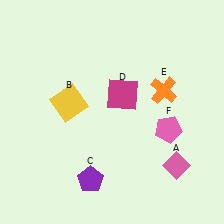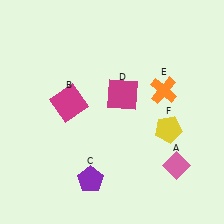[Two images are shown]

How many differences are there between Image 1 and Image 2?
There are 2 differences between the two images.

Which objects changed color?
B changed from yellow to magenta. F changed from pink to yellow.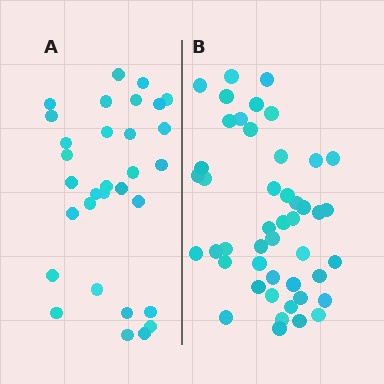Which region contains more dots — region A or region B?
Region B (the right region) has more dots.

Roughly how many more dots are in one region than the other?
Region B has approximately 15 more dots than region A.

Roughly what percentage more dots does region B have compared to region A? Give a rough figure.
About 50% more.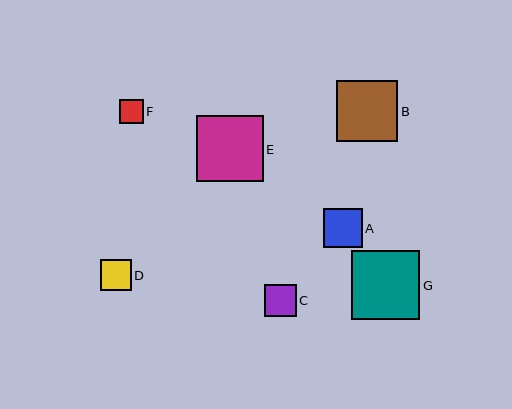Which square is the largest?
Square G is the largest with a size of approximately 69 pixels.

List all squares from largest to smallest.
From largest to smallest: G, E, B, A, C, D, F.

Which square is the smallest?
Square F is the smallest with a size of approximately 24 pixels.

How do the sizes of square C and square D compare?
Square C and square D are approximately the same size.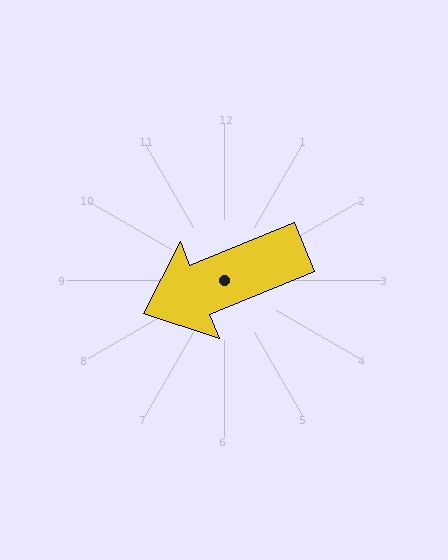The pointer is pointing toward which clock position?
Roughly 8 o'clock.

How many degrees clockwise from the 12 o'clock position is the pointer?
Approximately 248 degrees.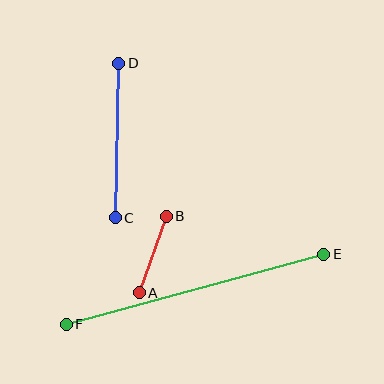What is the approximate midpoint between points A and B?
The midpoint is at approximately (153, 255) pixels.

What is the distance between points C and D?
The distance is approximately 154 pixels.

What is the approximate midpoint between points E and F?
The midpoint is at approximately (195, 289) pixels.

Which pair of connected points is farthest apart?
Points E and F are farthest apart.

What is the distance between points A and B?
The distance is approximately 81 pixels.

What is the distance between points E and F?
The distance is approximately 267 pixels.